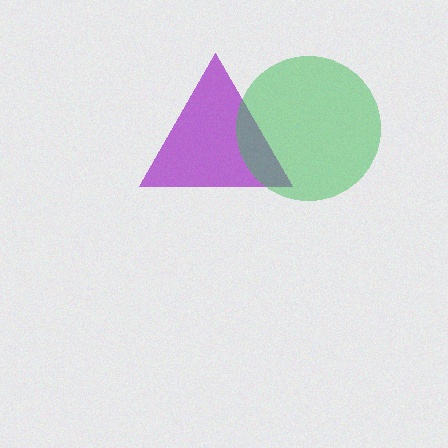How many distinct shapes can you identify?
There are 2 distinct shapes: a purple triangle, a green circle.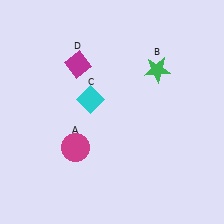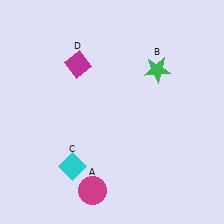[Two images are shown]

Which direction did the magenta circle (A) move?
The magenta circle (A) moved down.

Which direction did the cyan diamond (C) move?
The cyan diamond (C) moved down.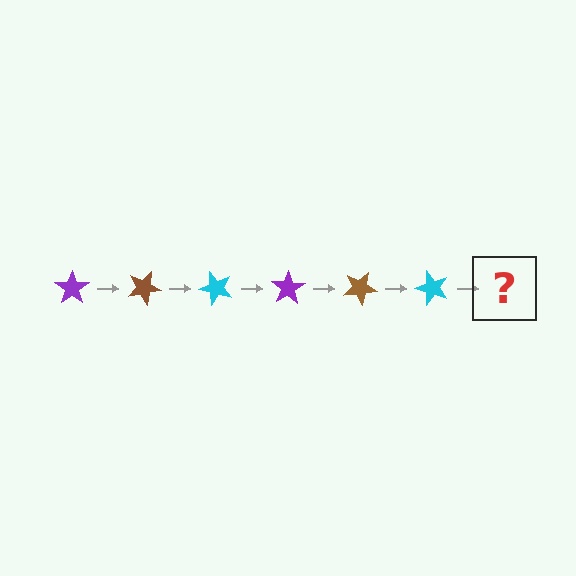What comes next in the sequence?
The next element should be a purple star, rotated 150 degrees from the start.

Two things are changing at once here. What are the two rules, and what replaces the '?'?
The two rules are that it rotates 25 degrees each step and the color cycles through purple, brown, and cyan. The '?' should be a purple star, rotated 150 degrees from the start.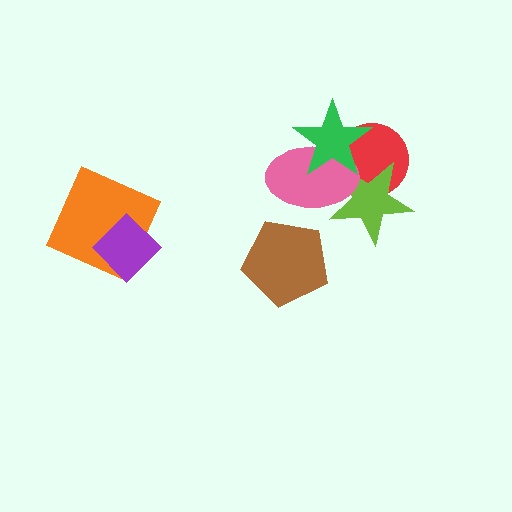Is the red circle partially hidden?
Yes, it is partially covered by another shape.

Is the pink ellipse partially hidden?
Yes, it is partially covered by another shape.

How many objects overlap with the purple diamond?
1 object overlaps with the purple diamond.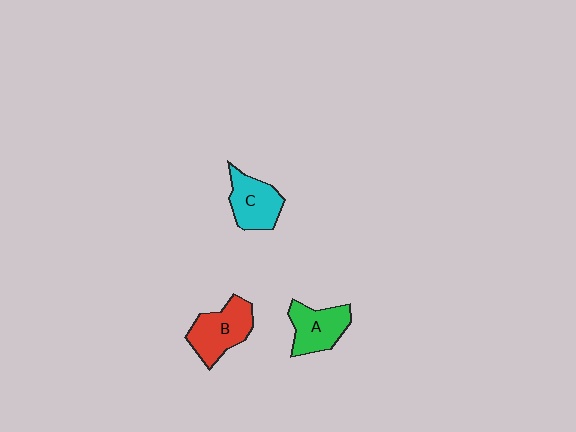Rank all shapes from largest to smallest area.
From largest to smallest: B (red), A (green), C (cyan).